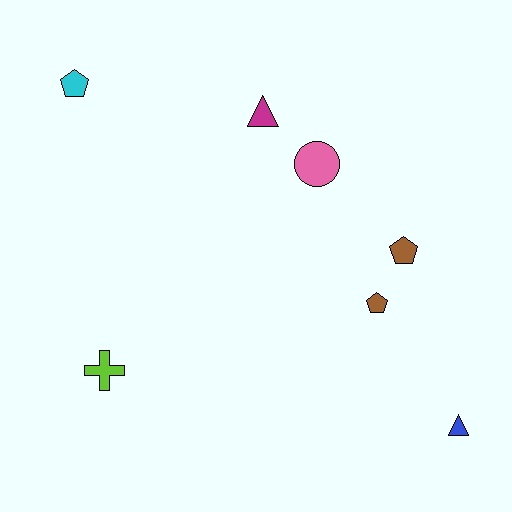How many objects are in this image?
There are 7 objects.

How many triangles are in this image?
There are 2 triangles.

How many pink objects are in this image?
There is 1 pink object.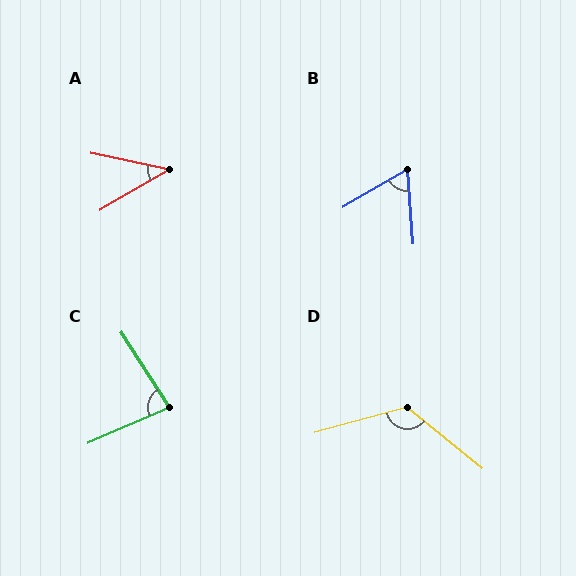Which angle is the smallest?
A, at approximately 42 degrees.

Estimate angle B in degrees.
Approximately 64 degrees.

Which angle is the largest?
D, at approximately 126 degrees.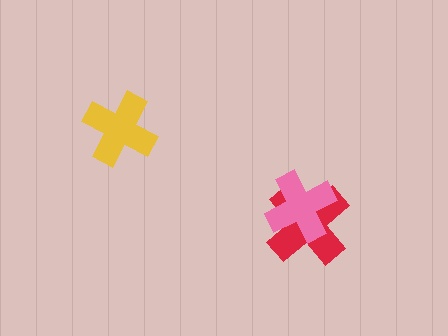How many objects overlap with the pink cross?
1 object overlaps with the pink cross.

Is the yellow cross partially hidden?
No, no other shape covers it.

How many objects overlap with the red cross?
1 object overlaps with the red cross.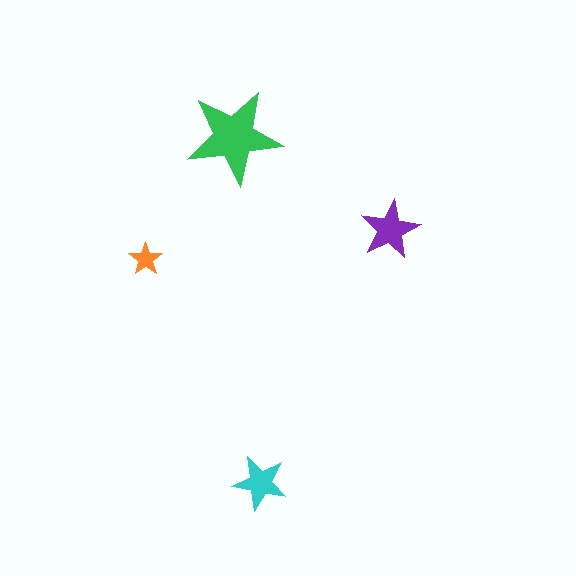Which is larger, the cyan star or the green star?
The green one.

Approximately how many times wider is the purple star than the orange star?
About 2 times wider.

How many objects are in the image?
There are 4 objects in the image.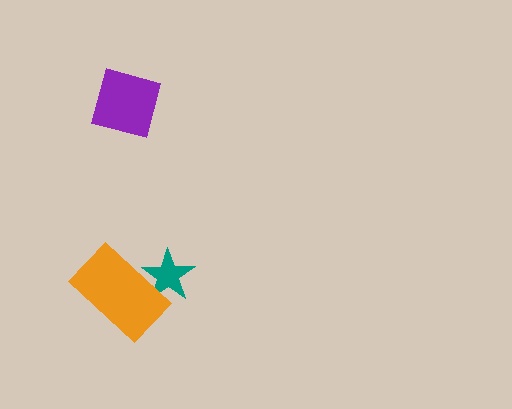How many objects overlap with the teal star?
1 object overlaps with the teal star.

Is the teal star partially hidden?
Yes, it is partially covered by another shape.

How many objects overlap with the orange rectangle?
1 object overlaps with the orange rectangle.